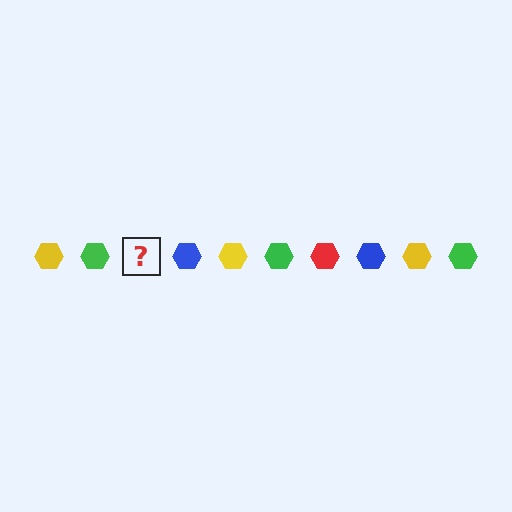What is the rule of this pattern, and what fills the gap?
The rule is that the pattern cycles through yellow, green, red, blue hexagons. The gap should be filled with a red hexagon.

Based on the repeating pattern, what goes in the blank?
The blank should be a red hexagon.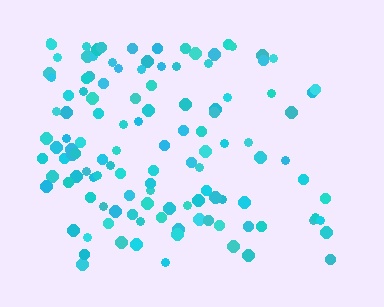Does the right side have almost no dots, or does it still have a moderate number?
Still a moderate number, just noticeably fewer than the left.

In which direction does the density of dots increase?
From right to left, with the left side densest.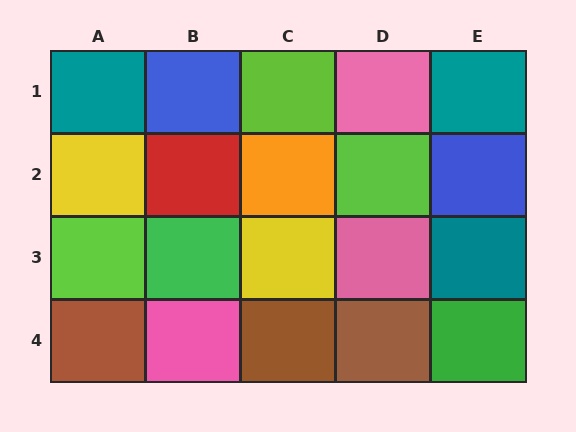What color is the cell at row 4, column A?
Brown.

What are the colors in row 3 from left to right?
Lime, green, yellow, pink, teal.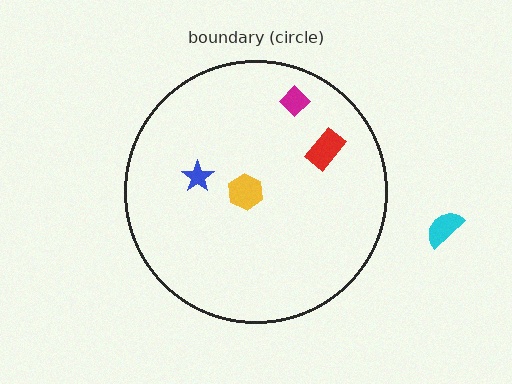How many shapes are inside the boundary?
4 inside, 1 outside.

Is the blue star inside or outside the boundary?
Inside.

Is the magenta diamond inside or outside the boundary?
Inside.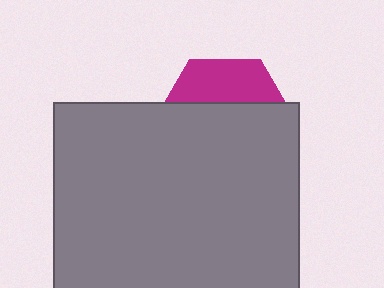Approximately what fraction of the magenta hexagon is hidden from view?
Roughly 70% of the magenta hexagon is hidden behind the gray square.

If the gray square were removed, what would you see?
You would see the complete magenta hexagon.